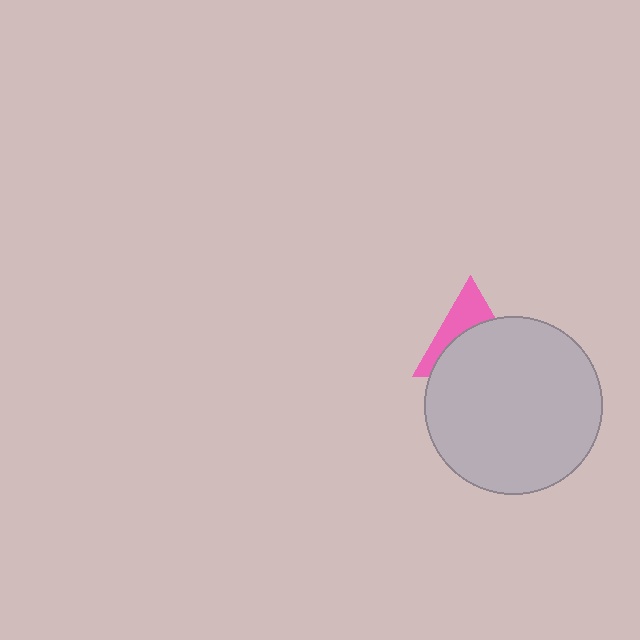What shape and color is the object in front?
The object in front is a light gray circle.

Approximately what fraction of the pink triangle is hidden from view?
Roughly 61% of the pink triangle is hidden behind the light gray circle.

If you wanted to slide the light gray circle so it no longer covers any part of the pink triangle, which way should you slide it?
Slide it down — that is the most direct way to separate the two shapes.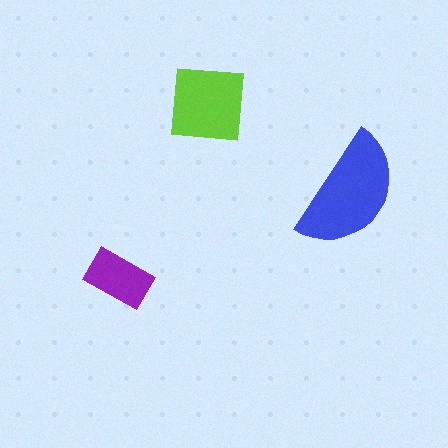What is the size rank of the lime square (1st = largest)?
2nd.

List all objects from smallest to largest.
The purple rectangle, the lime square, the blue semicircle.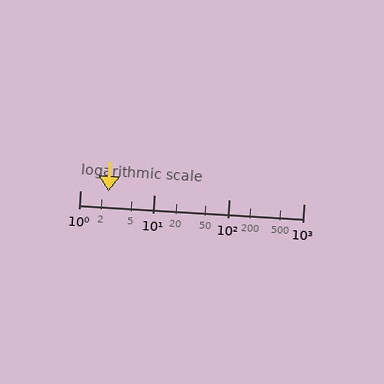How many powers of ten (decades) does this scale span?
The scale spans 3 decades, from 1 to 1000.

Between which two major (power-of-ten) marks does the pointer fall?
The pointer is between 1 and 10.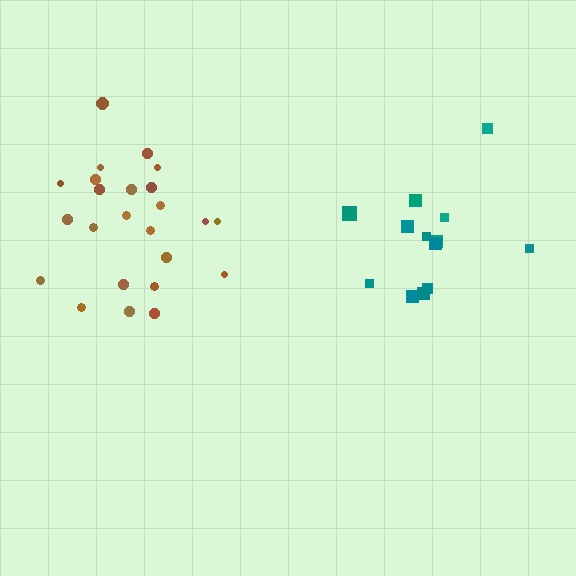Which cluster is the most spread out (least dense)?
Teal.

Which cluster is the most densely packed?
Brown.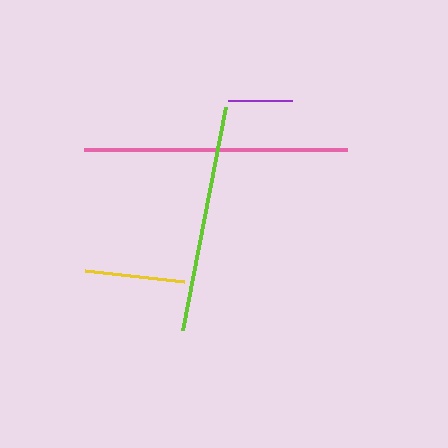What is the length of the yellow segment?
The yellow segment is approximately 99 pixels long.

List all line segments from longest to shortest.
From longest to shortest: pink, lime, yellow, purple.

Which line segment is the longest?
The pink line is the longest at approximately 263 pixels.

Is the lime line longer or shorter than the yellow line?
The lime line is longer than the yellow line.